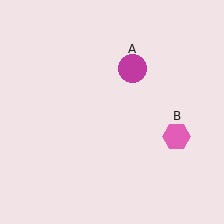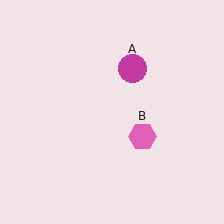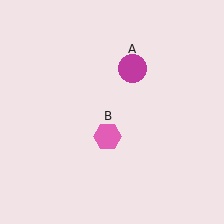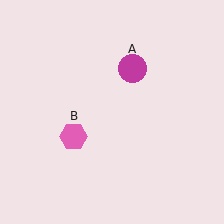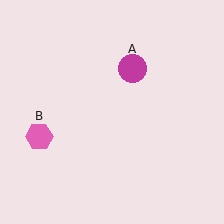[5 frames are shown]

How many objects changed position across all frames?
1 object changed position: pink hexagon (object B).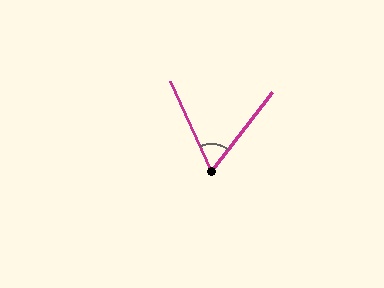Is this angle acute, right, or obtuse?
It is acute.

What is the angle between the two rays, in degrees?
Approximately 62 degrees.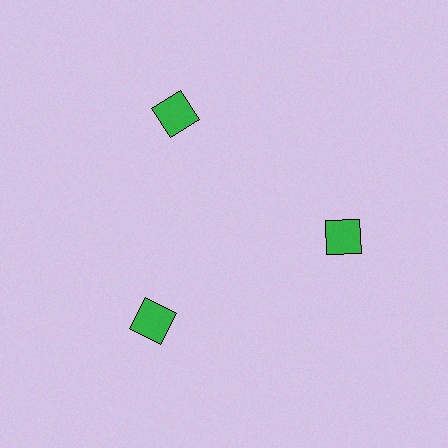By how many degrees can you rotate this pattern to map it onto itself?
The pattern maps onto itself every 120 degrees of rotation.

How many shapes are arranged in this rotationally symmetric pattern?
There are 3 shapes, arranged in 3 groups of 1.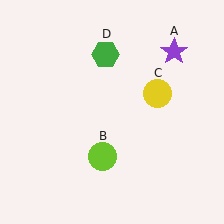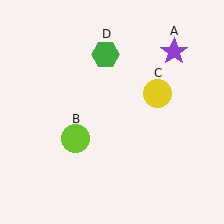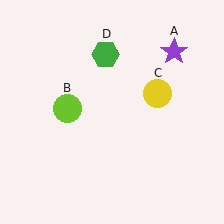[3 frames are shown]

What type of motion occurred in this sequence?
The lime circle (object B) rotated clockwise around the center of the scene.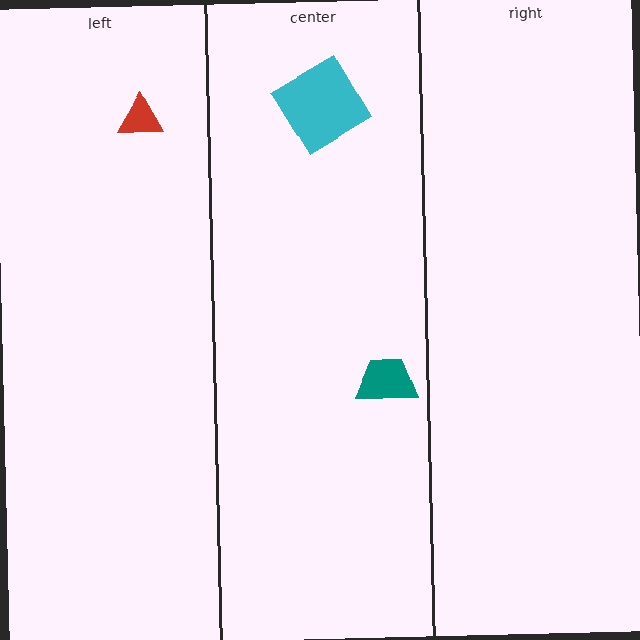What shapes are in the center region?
The cyan diamond, the teal trapezoid.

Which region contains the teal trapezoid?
The center region.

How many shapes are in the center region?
2.